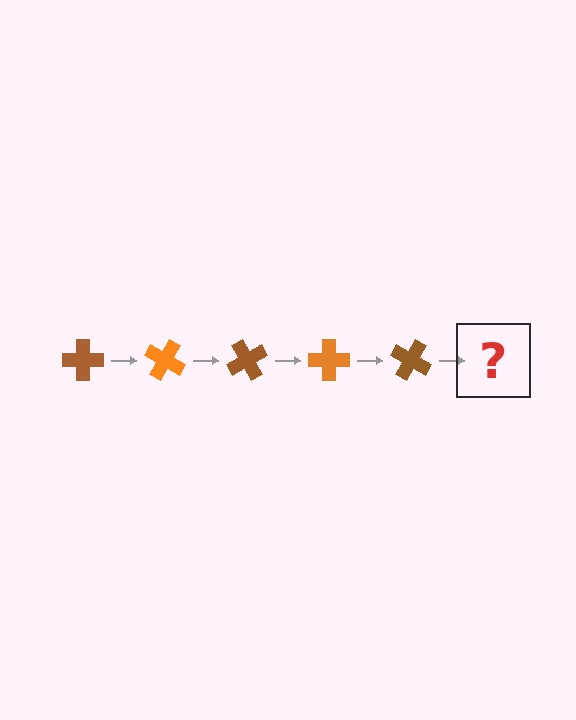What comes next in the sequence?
The next element should be an orange cross, rotated 150 degrees from the start.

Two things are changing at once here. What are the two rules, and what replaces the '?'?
The two rules are that it rotates 30 degrees each step and the color cycles through brown and orange. The '?' should be an orange cross, rotated 150 degrees from the start.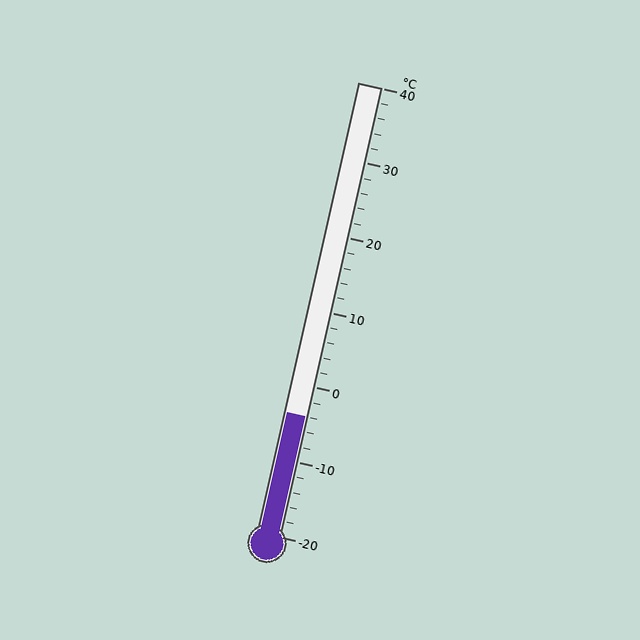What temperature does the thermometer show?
The thermometer shows approximately -4°C.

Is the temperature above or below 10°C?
The temperature is below 10°C.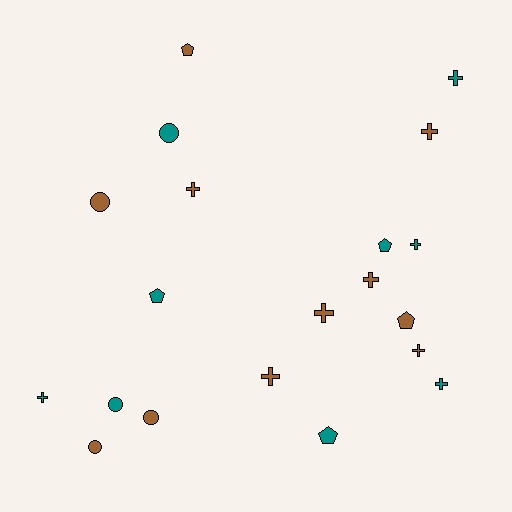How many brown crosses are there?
There are 6 brown crosses.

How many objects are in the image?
There are 20 objects.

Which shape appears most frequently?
Cross, with 10 objects.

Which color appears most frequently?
Brown, with 11 objects.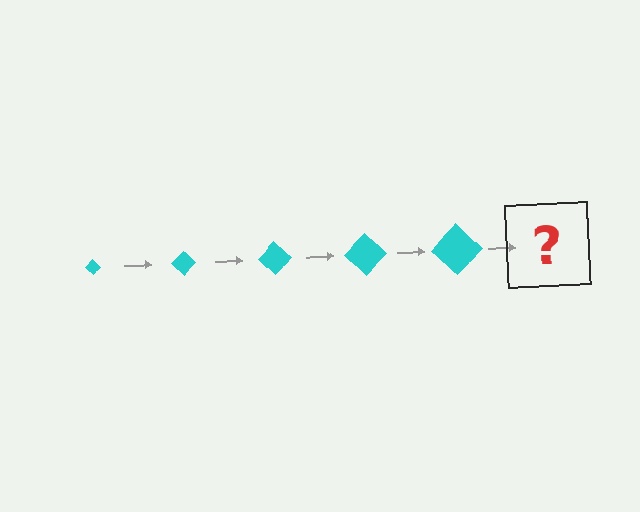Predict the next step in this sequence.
The next step is a cyan diamond, larger than the previous one.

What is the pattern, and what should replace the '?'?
The pattern is that the diamond gets progressively larger each step. The '?' should be a cyan diamond, larger than the previous one.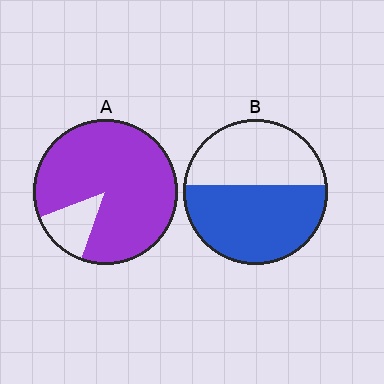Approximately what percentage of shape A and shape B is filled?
A is approximately 85% and B is approximately 55%.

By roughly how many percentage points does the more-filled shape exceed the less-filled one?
By roughly 30 percentage points (A over B).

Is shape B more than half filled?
Yes.